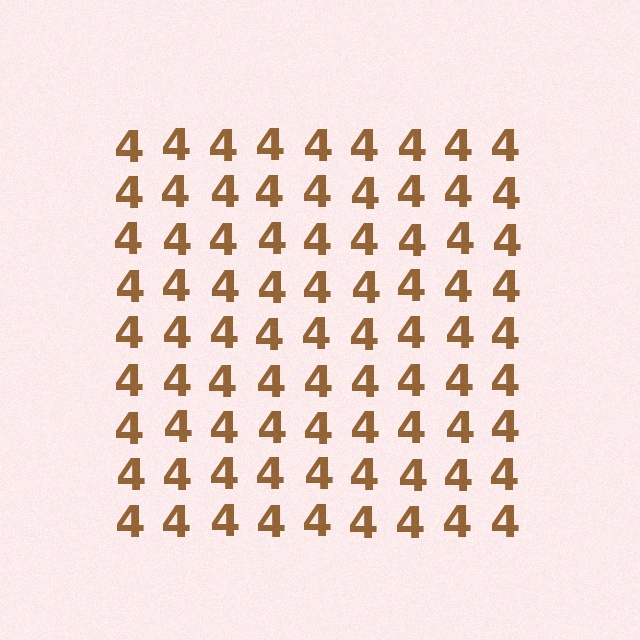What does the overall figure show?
The overall figure shows a square.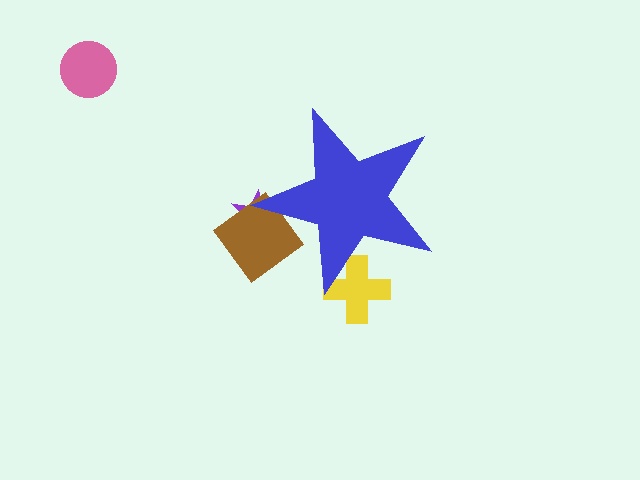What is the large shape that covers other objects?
A blue star.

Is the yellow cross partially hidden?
Yes, the yellow cross is partially hidden behind the blue star.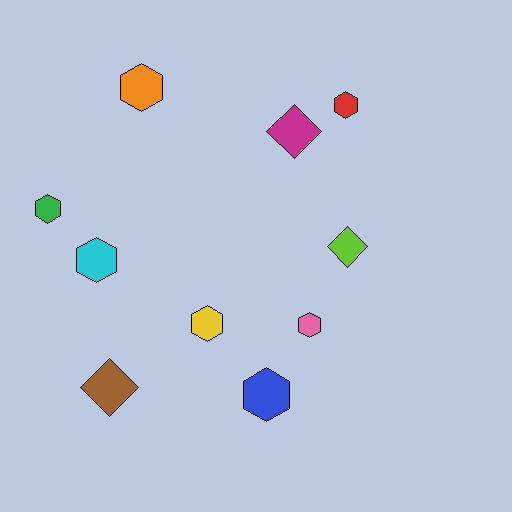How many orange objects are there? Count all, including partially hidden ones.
There is 1 orange object.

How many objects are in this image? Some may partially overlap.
There are 10 objects.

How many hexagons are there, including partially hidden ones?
There are 7 hexagons.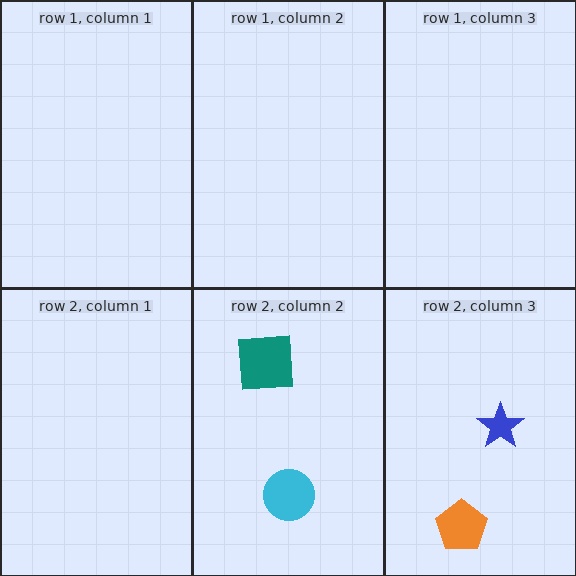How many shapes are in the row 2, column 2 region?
2.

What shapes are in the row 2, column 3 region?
The orange pentagon, the blue star.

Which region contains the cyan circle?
The row 2, column 2 region.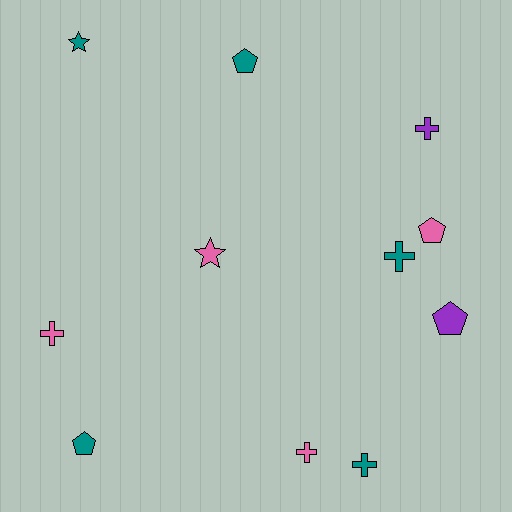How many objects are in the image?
There are 11 objects.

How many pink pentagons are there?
There is 1 pink pentagon.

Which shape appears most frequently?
Cross, with 5 objects.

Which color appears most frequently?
Teal, with 5 objects.